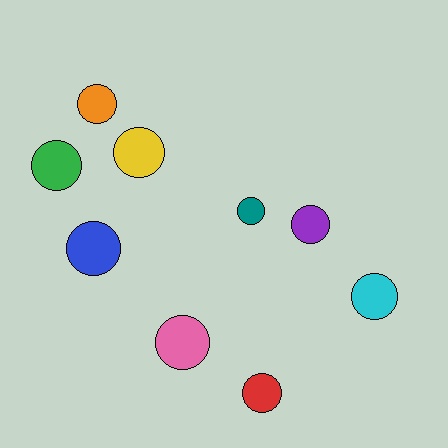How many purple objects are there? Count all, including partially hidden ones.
There is 1 purple object.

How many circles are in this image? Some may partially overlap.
There are 9 circles.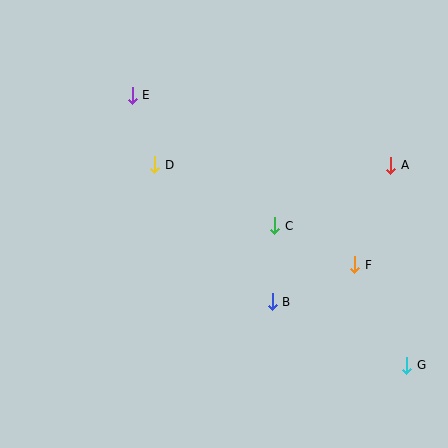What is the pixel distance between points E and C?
The distance between E and C is 193 pixels.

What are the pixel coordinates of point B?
Point B is at (272, 302).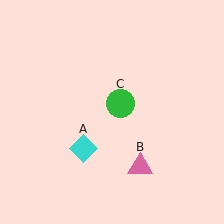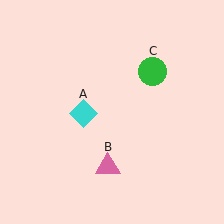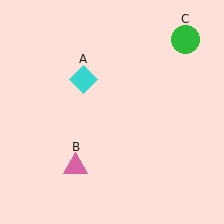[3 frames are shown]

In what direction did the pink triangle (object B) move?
The pink triangle (object B) moved left.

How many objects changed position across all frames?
3 objects changed position: cyan diamond (object A), pink triangle (object B), green circle (object C).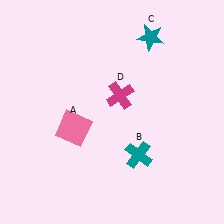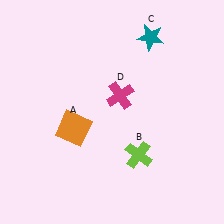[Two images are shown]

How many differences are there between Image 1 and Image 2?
There are 2 differences between the two images.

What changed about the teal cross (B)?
In Image 1, B is teal. In Image 2, it changed to lime.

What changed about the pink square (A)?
In Image 1, A is pink. In Image 2, it changed to orange.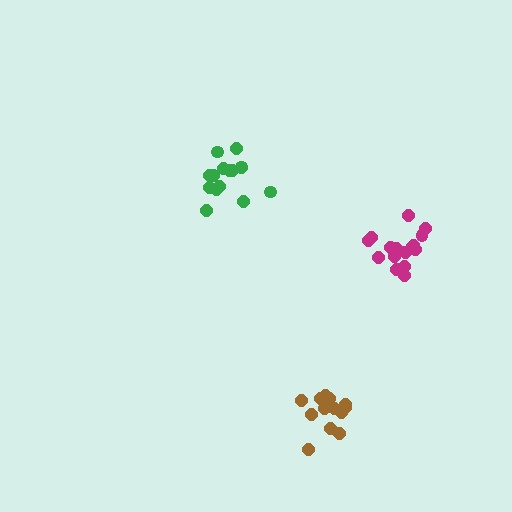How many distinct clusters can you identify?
There are 3 distinct clusters.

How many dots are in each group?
Group 1: 14 dots, Group 2: 15 dots, Group 3: 16 dots (45 total).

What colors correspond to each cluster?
The clusters are colored: brown, green, magenta.